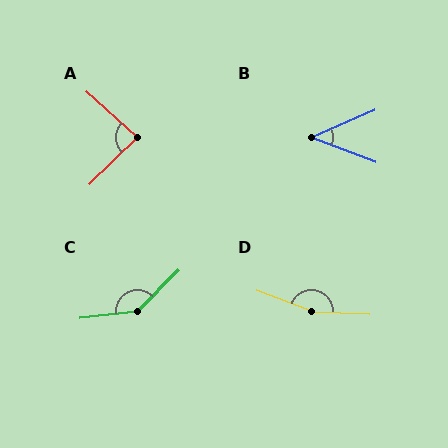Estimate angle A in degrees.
Approximately 87 degrees.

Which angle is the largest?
D, at approximately 162 degrees.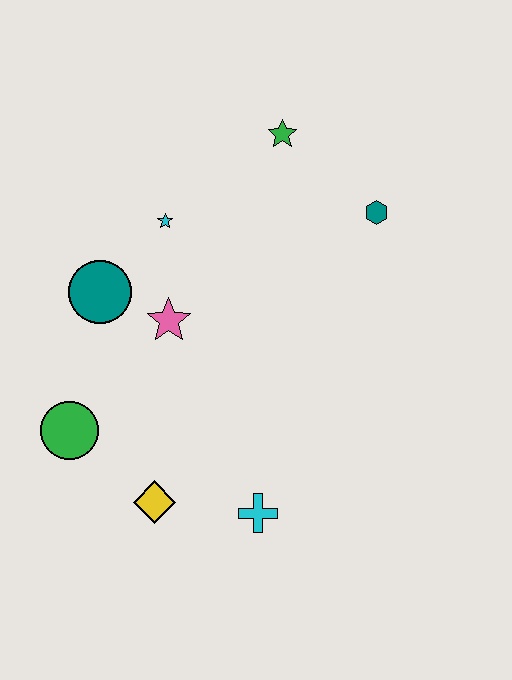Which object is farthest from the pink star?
The teal hexagon is farthest from the pink star.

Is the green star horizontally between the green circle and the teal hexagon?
Yes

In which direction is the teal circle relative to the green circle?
The teal circle is above the green circle.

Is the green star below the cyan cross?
No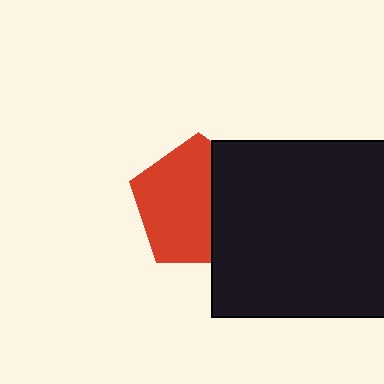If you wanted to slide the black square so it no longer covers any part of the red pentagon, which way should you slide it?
Slide it right — that is the most direct way to separate the two shapes.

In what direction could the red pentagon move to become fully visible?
The red pentagon could move left. That would shift it out from behind the black square entirely.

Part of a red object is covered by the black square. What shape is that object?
It is a pentagon.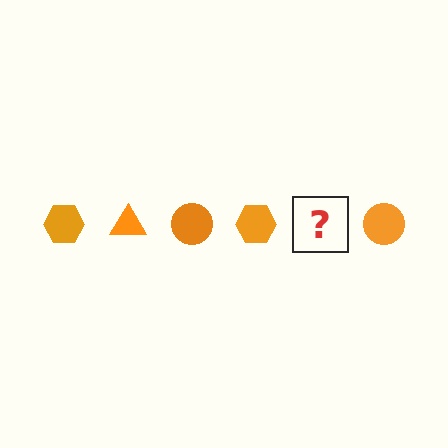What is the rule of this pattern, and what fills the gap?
The rule is that the pattern cycles through hexagon, triangle, circle shapes in orange. The gap should be filled with an orange triangle.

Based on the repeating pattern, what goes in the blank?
The blank should be an orange triangle.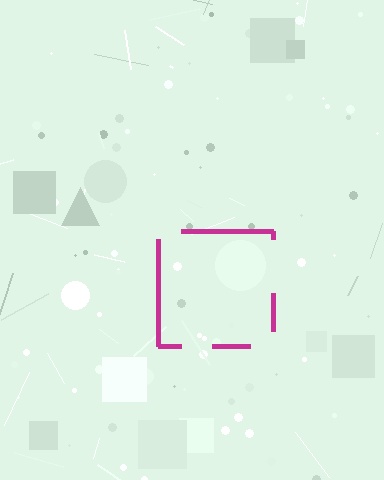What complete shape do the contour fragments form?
The contour fragments form a square.